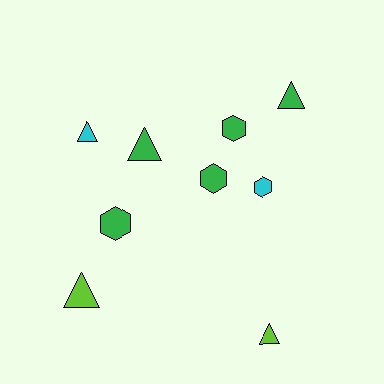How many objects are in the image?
There are 9 objects.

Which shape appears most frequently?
Triangle, with 5 objects.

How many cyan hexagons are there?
There is 1 cyan hexagon.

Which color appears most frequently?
Green, with 5 objects.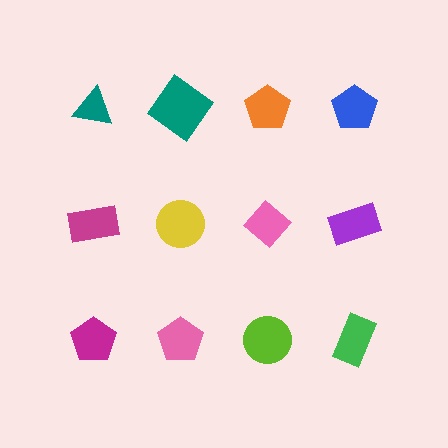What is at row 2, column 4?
A purple rectangle.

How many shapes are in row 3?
4 shapes.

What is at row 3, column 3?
A lime circle.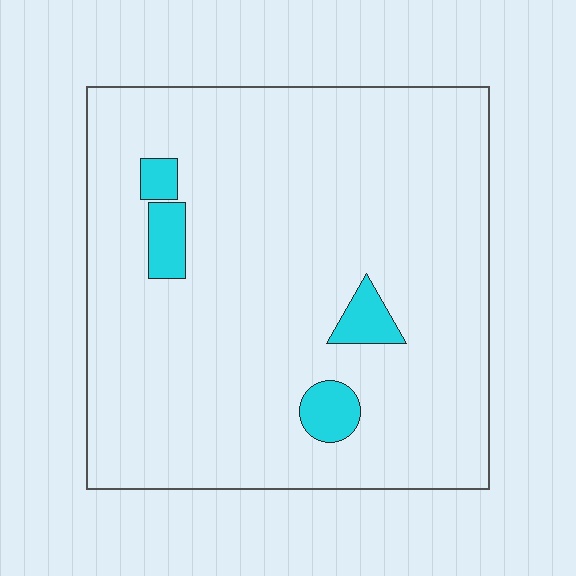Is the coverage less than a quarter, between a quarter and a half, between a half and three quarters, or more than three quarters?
Less than a quarter.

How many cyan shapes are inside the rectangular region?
4.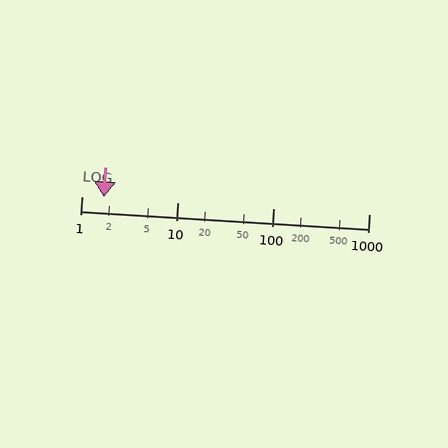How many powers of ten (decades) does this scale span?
The scale spans 3 decades, from 1 to 1000.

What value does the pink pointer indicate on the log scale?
The pointer indicates approximately 1.7.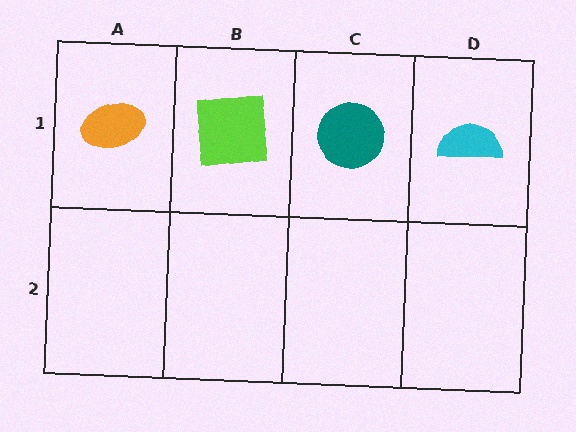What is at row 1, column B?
A lime square.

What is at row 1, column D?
A cyan semicircle.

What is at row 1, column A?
An orange ellipse.